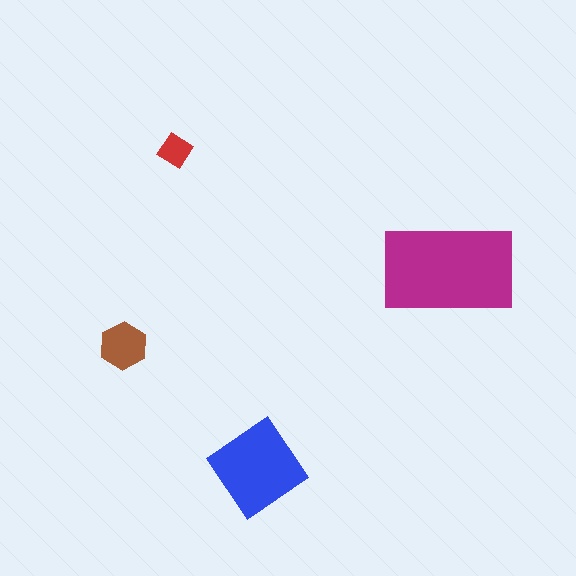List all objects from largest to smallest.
The magenta rectangle, the blue diamond, the brown hexagon, the red diamond.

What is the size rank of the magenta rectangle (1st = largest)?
1st.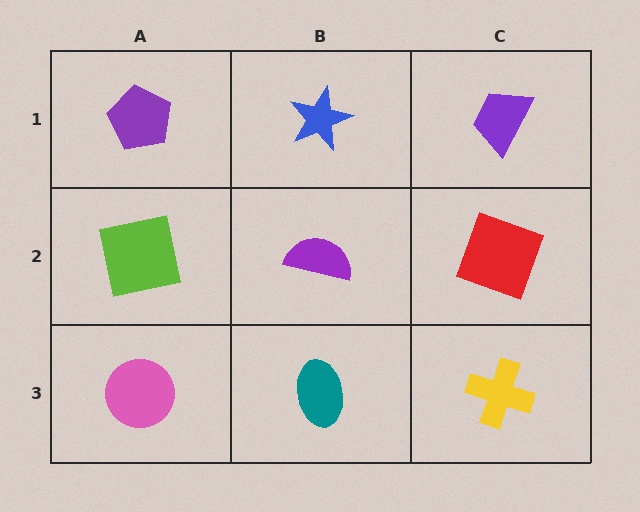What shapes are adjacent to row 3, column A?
A lime square (row 2, column A), a teal ellipse (row 3, column B).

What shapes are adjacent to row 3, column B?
A purple semicircle (row 2, column B), a pink circle (row 3, column A), a yellow cross (row 3, column C).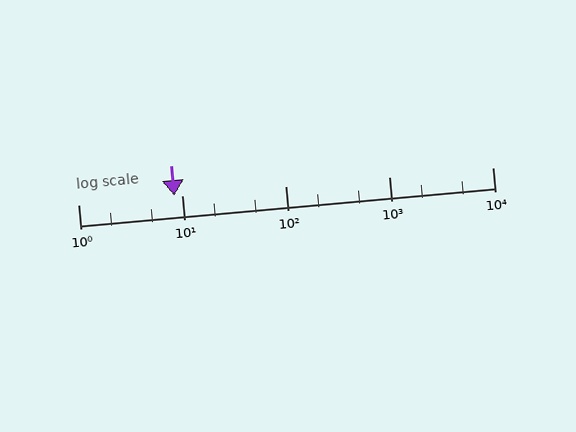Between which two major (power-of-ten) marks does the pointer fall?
The pointer is between 1 and 10.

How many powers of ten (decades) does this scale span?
The scale spans 4 decades, from 1 to 10000.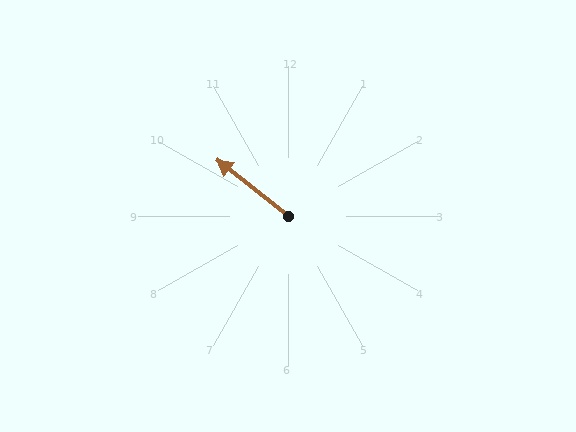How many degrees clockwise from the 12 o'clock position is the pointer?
Approximately 308 degrees.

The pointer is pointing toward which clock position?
Roughly 10 o'clock.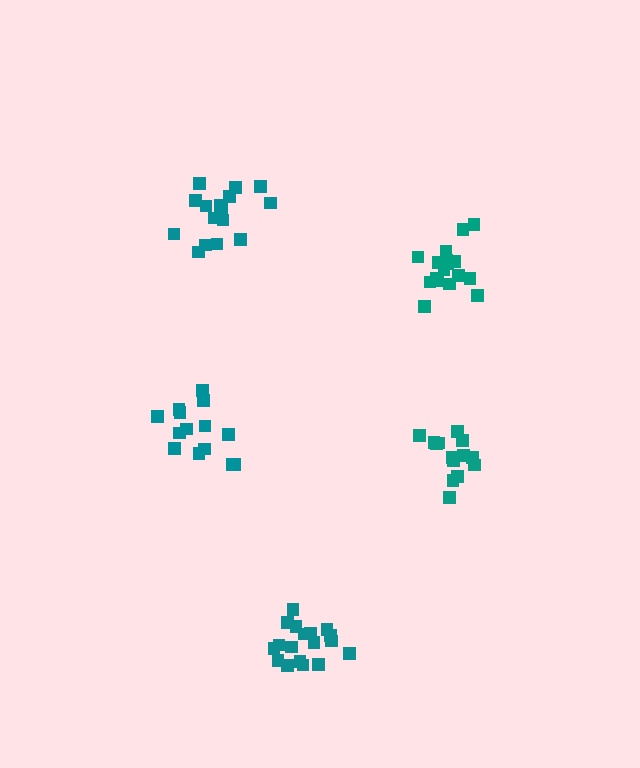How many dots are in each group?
Group 1: 14 dots, Group 2: 14 dots, Group 3: 16 dots, Group 4: 18 dots, Group 5: 17 dots (79 total).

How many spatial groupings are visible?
There are 5 spatial groupings.